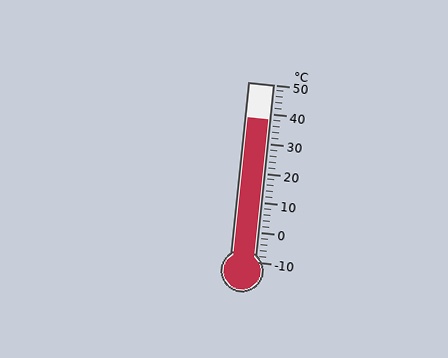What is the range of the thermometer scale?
The thermometer scale ranges from -10°C to 50°C.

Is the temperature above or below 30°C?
The temperature is above 30°C.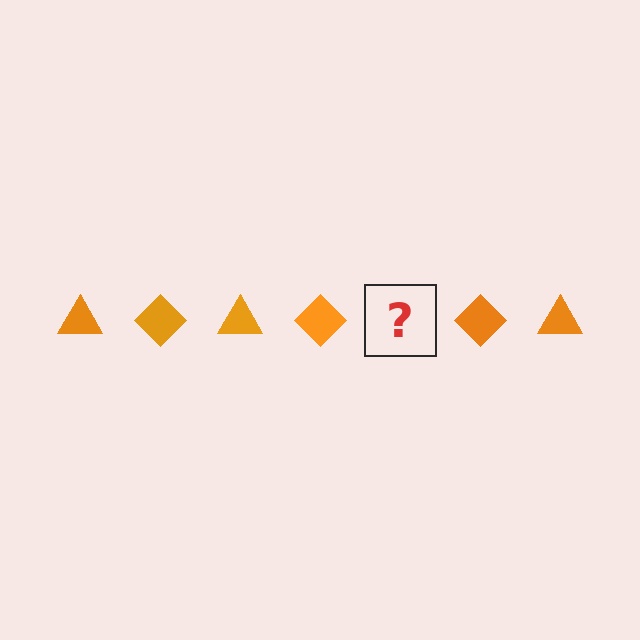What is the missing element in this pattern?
The missing element is an orange triangle.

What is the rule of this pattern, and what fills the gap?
The rule is that the pattern cycles through triangle, diamond shapes in orange. The gap should be filled with an orange triangle.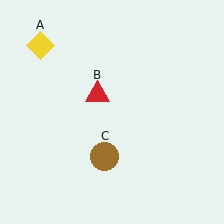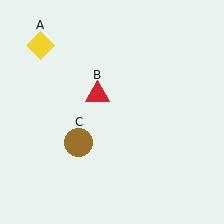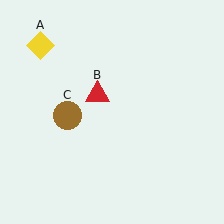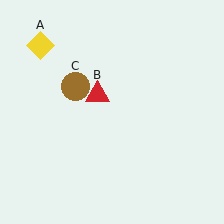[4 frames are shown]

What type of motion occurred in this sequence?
The brown circle (object C) rotated clockwise around the center of the scene.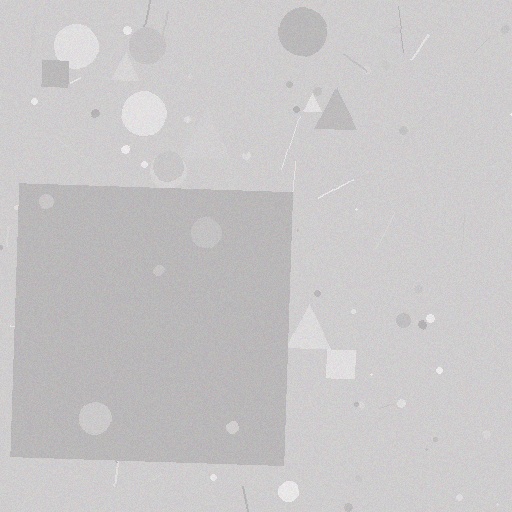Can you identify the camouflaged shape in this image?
The camouflaged shape is a square.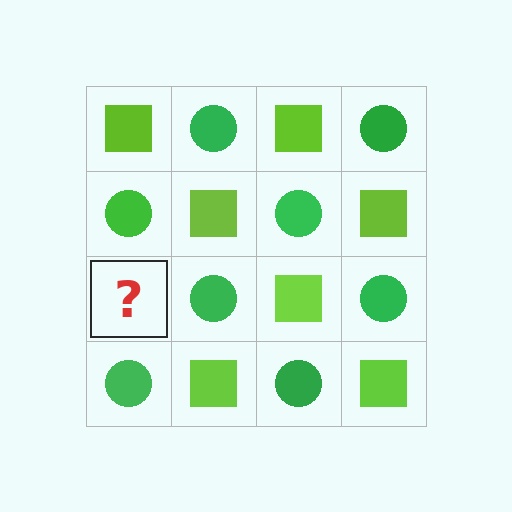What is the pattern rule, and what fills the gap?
The rule is that it alternates lime square and green circle in a checkerboard pattern. The gap should be filled with a lime square.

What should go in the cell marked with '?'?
The missing cell should contain a lime square.